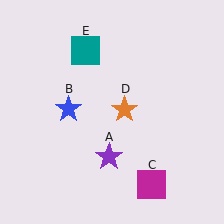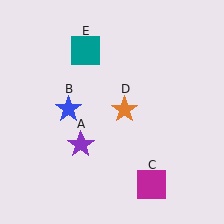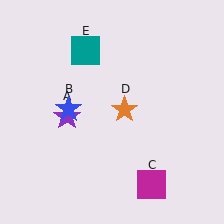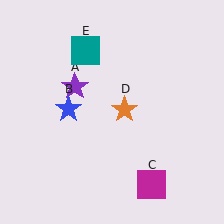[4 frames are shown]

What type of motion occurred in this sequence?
The purple star (object A) rotated clockwise around the center of the scene.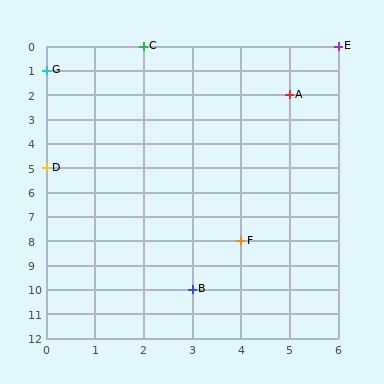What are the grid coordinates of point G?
Point G is at grid coordinates (0, 1).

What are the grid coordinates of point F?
Point F is at grid coordinates (4, 8).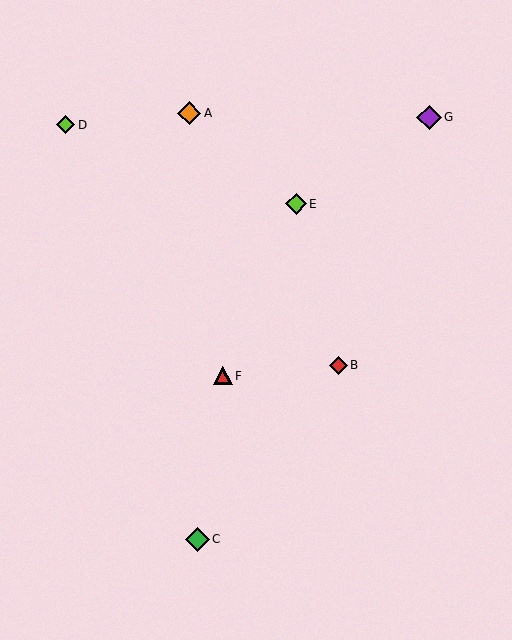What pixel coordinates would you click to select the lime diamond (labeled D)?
Click at (66, 125) to select the lime diamond D.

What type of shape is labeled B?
Shape B is a red diamond.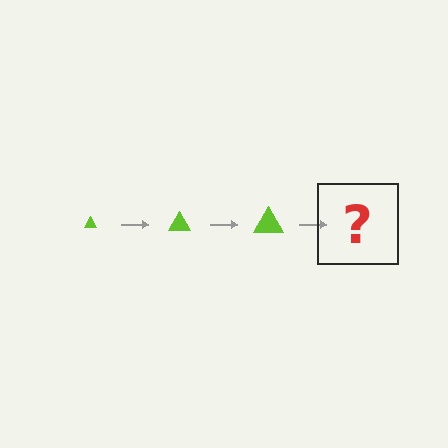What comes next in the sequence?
The next element should be a lime triangle, larger than the previous one.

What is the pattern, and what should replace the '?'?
The pattern is that the triangle gets progressively larger each step. The '?' should be a lime triangle, larger than the previous one.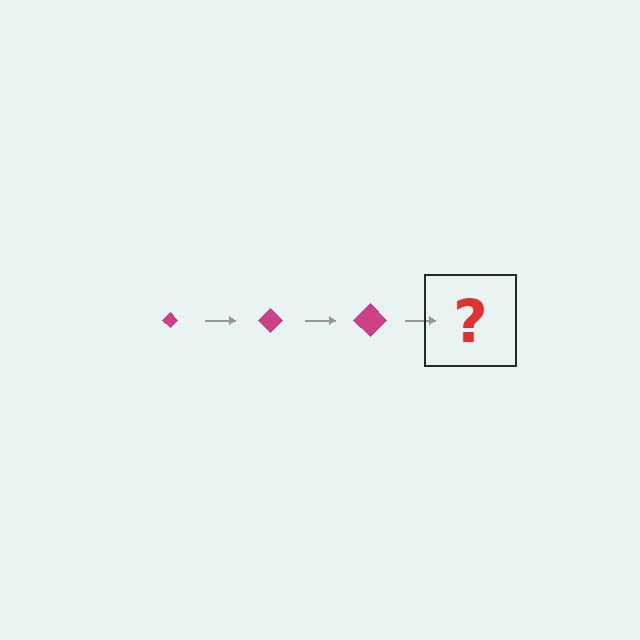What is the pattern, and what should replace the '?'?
The pattern is that the diamond gets progressively larger each step. The '?' should be a magenta diamond, larger than the previous one.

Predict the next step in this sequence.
The next step is a magenta diamond, larger than the previous one.